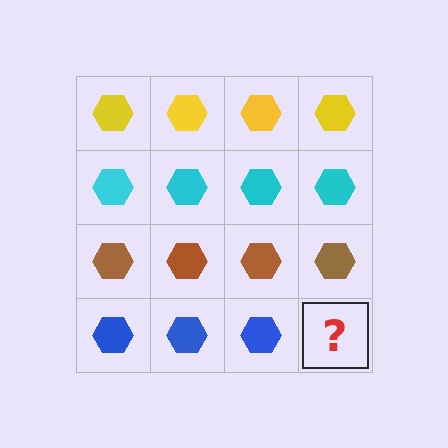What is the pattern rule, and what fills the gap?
The rule is that each row has a consistent color. The gap should be filled with a blue hexagon.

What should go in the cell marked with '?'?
The missing cell should contain a blue hexagon.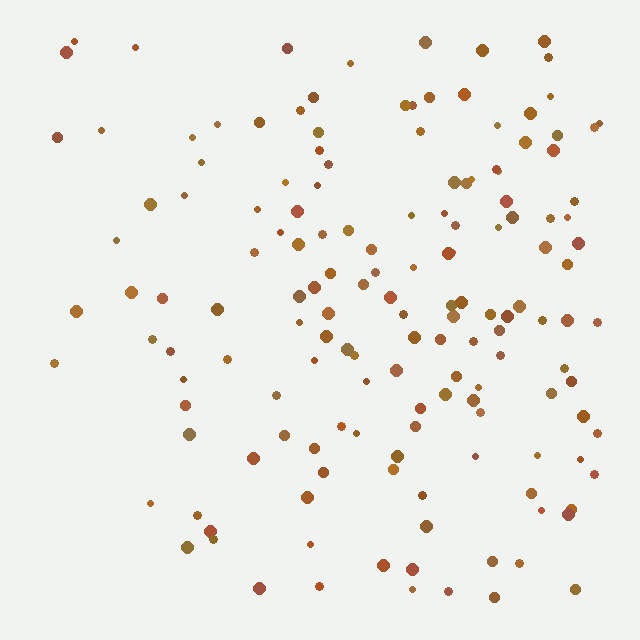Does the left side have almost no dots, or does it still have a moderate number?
Still a moderate number, just noticeably fewer than the right.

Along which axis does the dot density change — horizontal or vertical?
Horizontal.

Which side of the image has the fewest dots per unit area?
The left.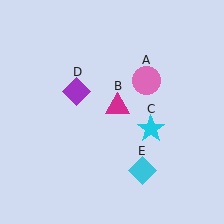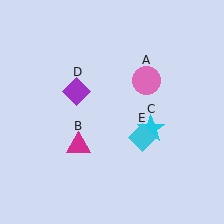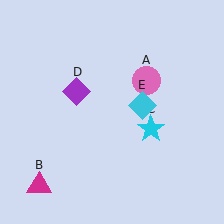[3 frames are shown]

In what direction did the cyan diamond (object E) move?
The cyan diamond (object E) moved up.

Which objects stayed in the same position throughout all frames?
Pink circle (object A) and cyan star (object C) and purple diamond (object D) remained stationary.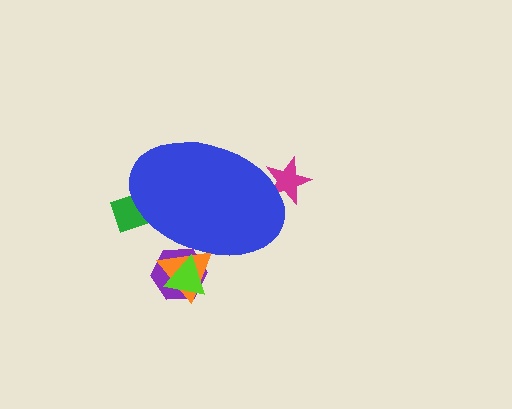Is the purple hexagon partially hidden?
Yes, the purple hexagon is partially hidden behind the blue ellipse.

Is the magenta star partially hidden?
Yes, the magenta star is partially hidden behind the blue ellipse.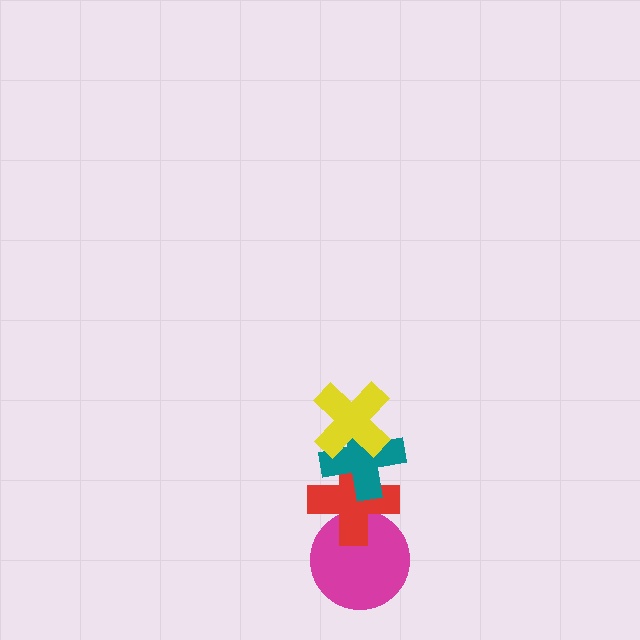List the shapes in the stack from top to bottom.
From top to bottom: the yellow cross, the teal cross, the red cross, the magenta circle.